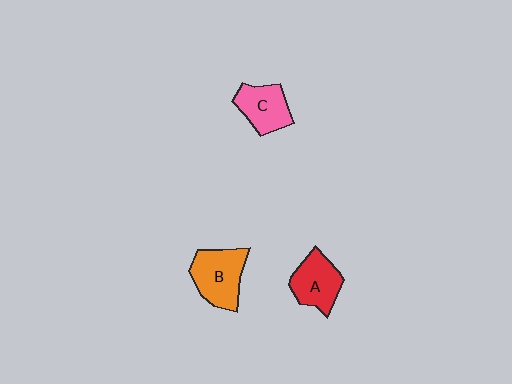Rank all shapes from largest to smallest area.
From largest to smallest: B (orange), A (red), C (pink).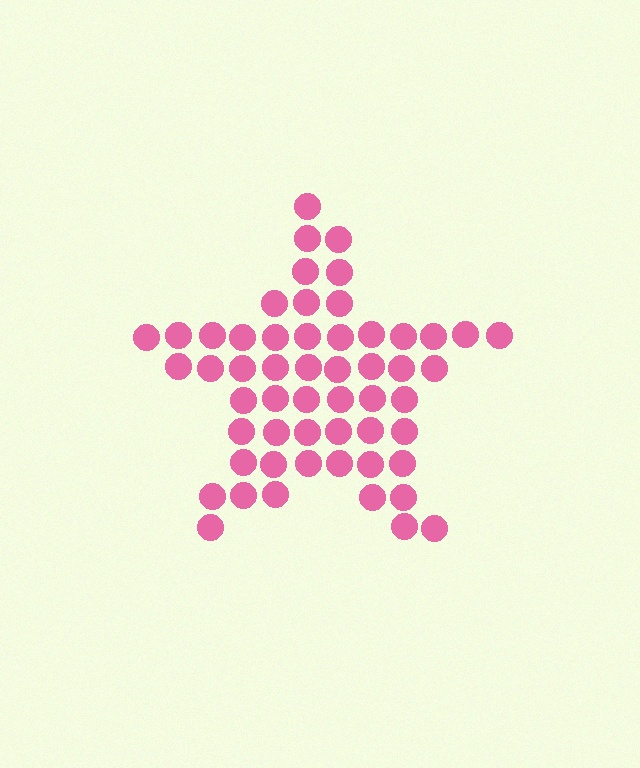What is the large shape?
The large shape is a star.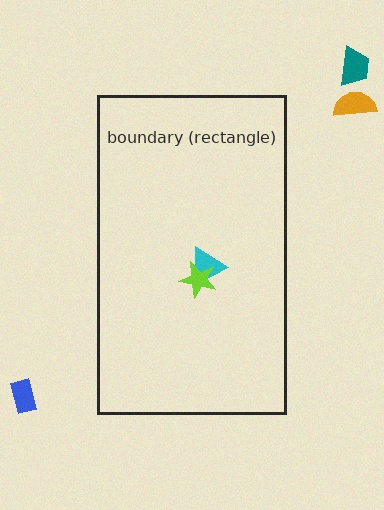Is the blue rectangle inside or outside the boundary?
Outside.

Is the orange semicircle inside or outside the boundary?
Outside.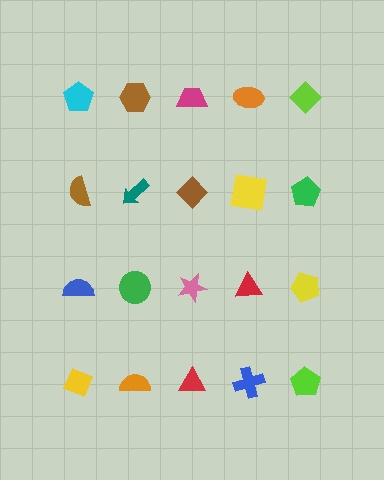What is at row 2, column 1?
A brown semicircle.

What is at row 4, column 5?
A lime pentagon.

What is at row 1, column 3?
A magenta trapezoid.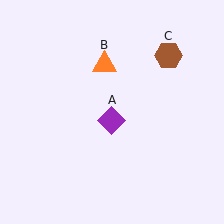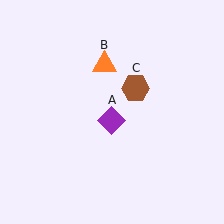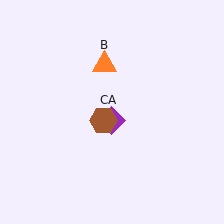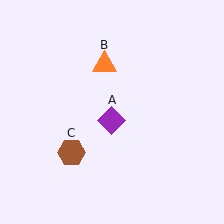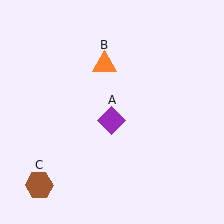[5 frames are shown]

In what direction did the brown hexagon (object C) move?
The brown hexagon (object C) moved down and to the left.